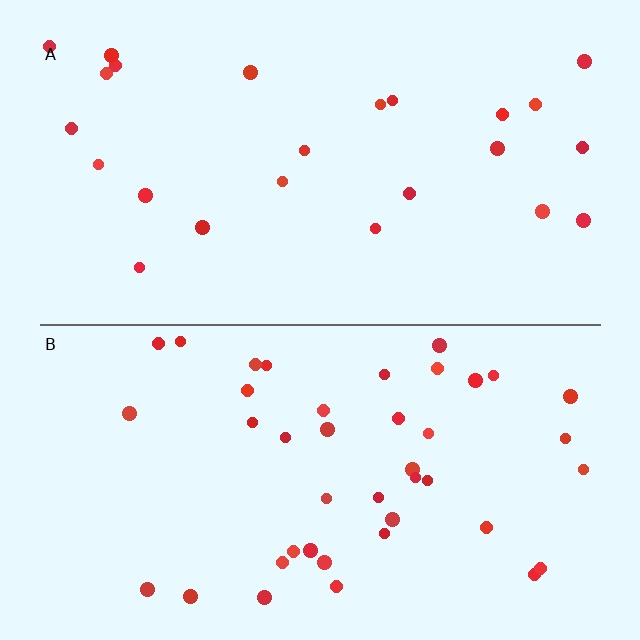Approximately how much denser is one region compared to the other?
Approximately 1.7× — region B over region A.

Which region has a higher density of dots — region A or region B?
B (the bottom).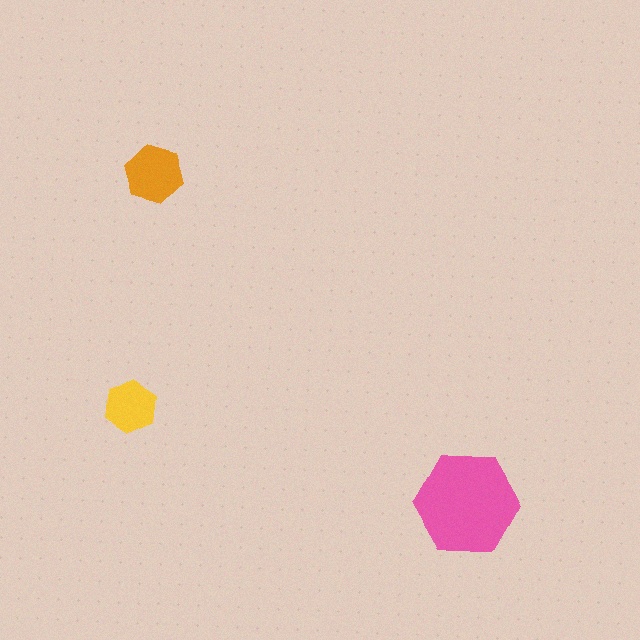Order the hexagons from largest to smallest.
the pink one, the orange one, the yellow one.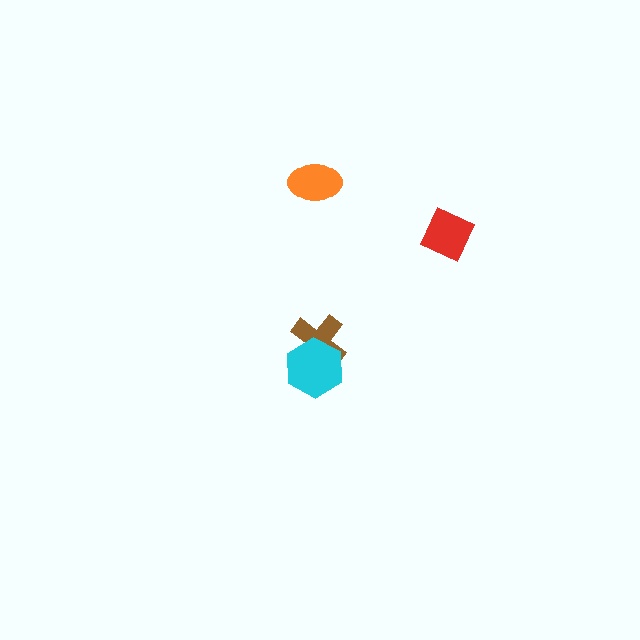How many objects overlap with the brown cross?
1 object overlaps with the brown cross.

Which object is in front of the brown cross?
The cyan hexagon is in front of the brown cross.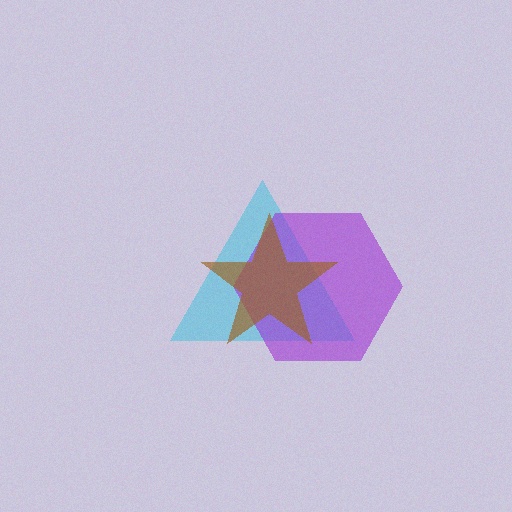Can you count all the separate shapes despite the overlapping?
Yes, there are 3 separate shapes.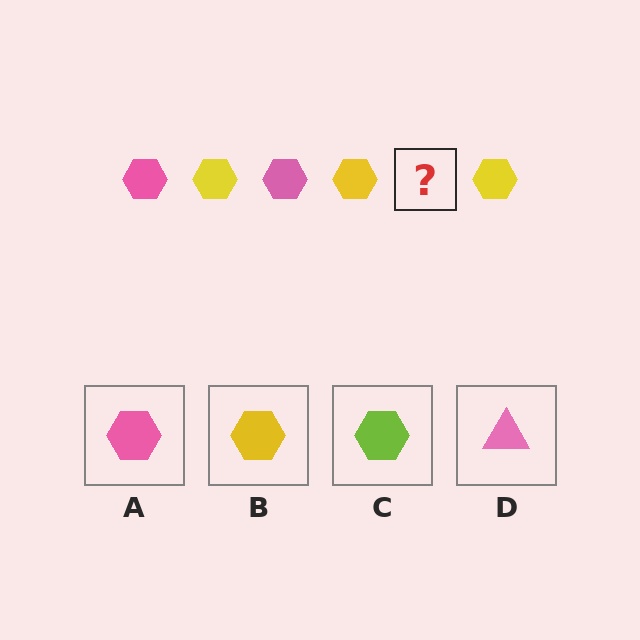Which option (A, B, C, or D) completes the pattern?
A.